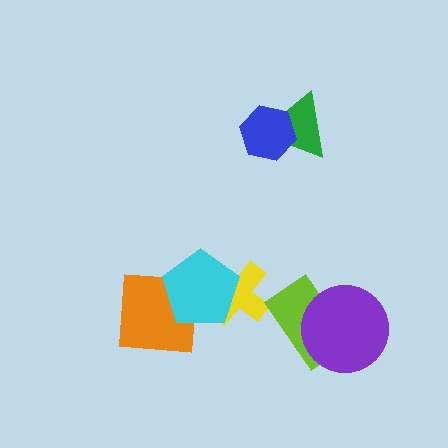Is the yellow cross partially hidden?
Yes, it is partially covered by another shape.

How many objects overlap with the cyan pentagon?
2 objects overlap with the cyan pentagon.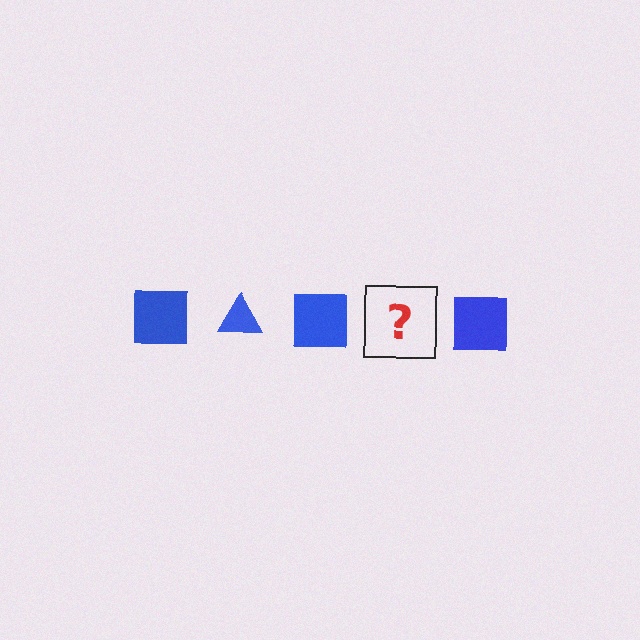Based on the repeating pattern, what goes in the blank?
The blank should be a blue triangle.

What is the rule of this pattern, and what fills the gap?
The rule is that the pattern cycles through square, triangle shapes in blue. The gap should be filled with a blue triangle.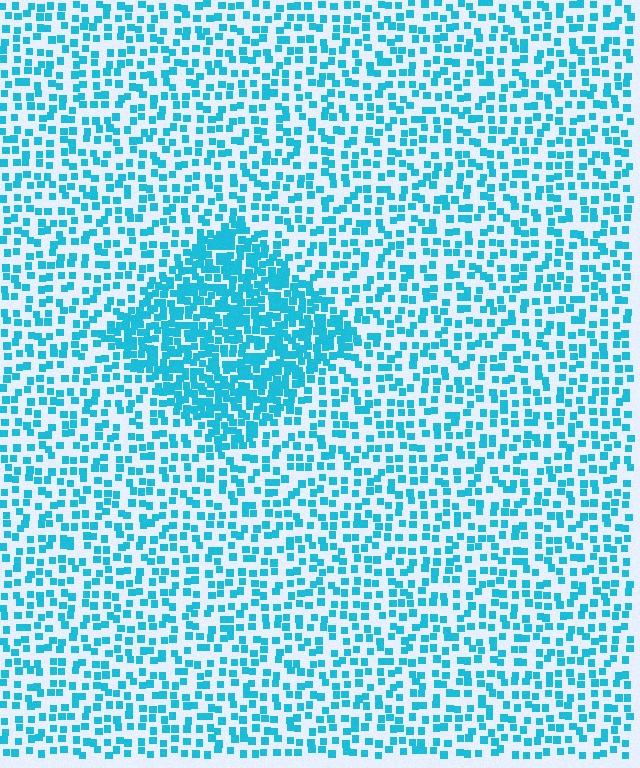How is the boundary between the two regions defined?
The boundary is defined by a change in element density (approximately 2.2x ratio). All elements are the same color, size, and shape.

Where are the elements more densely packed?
The elements are more densely packed inside the diamond boundary.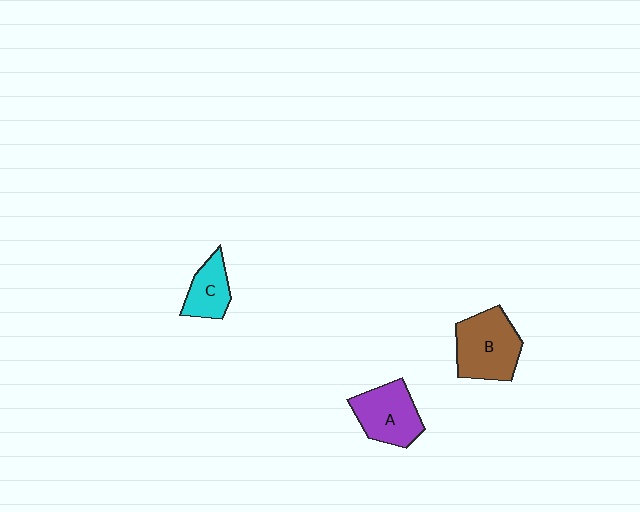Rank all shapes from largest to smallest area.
From largest to smallest: B (brown), A (purple), C (cyan).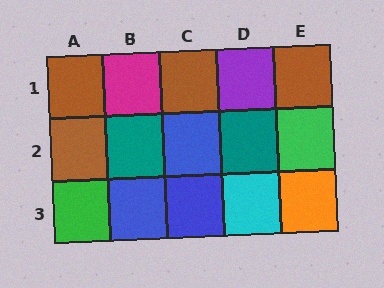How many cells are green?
2 cells are green.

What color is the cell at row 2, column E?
Green.